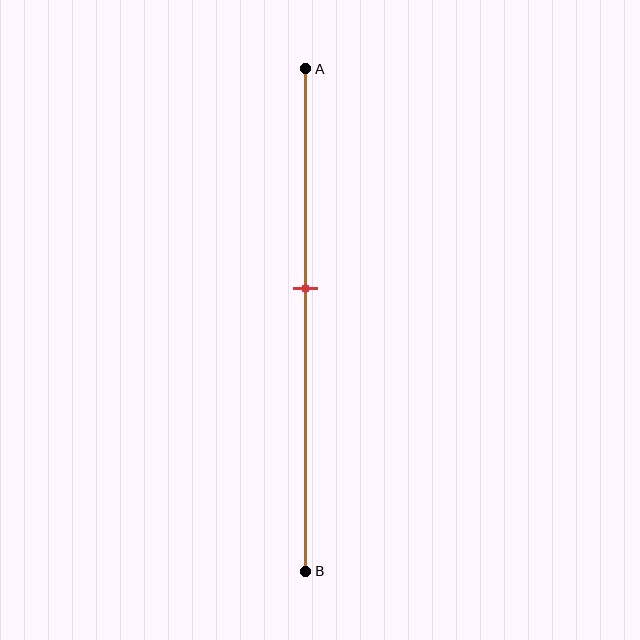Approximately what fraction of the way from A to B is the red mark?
The red mark is approximately 45% of the way from A to B.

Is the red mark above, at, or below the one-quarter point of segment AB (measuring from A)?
The red mark is below the one-quarter point of segment AB.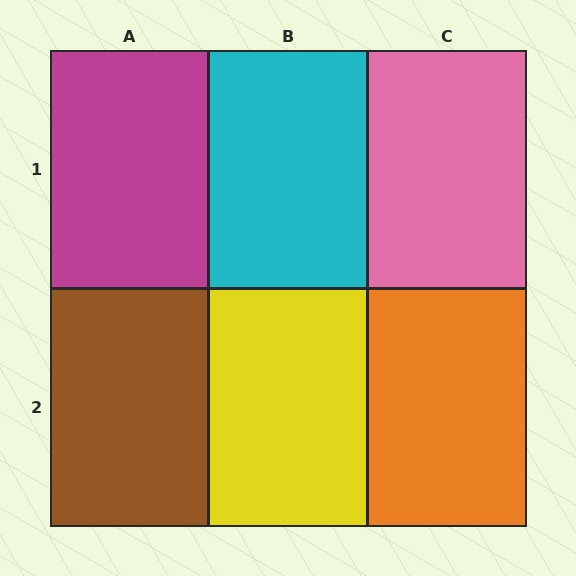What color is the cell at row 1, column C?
Pink.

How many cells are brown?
1 cell is brown.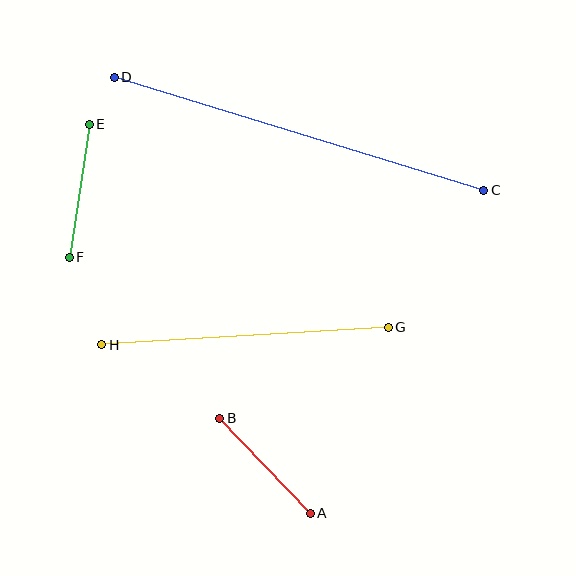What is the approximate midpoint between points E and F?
The midpoint is at approximately (79, 191) pixels.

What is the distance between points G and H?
The distance is approximately 287 pixels.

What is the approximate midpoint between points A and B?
The midpoint is at approximately (265, 466) pixels.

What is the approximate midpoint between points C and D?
The midpoint is at approximately (299, 134) pixels.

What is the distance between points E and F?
The distance is approximately 135 pixels.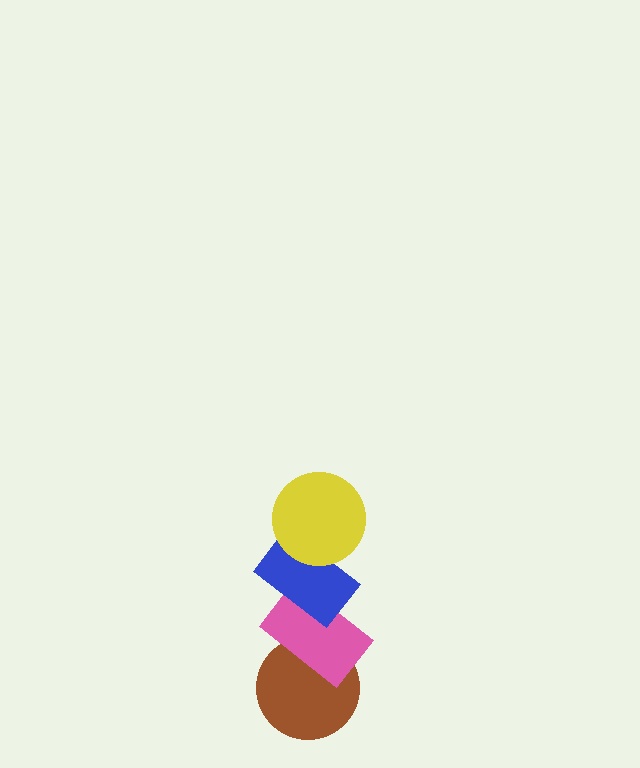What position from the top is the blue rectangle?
The blue rectangle is 2nd from the top.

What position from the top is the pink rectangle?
The pink rectangle is 3rd from the top.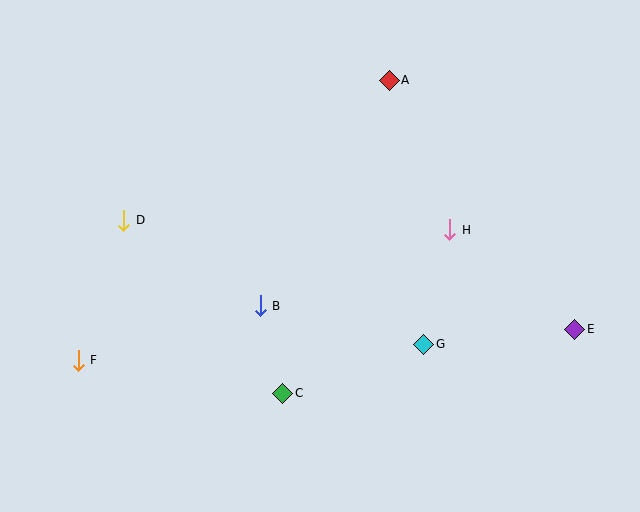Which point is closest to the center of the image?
Point B at (260, 306) is closest to the center.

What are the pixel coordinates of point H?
Point H is at (450, 230).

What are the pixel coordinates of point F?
Point F is at (78, 360).